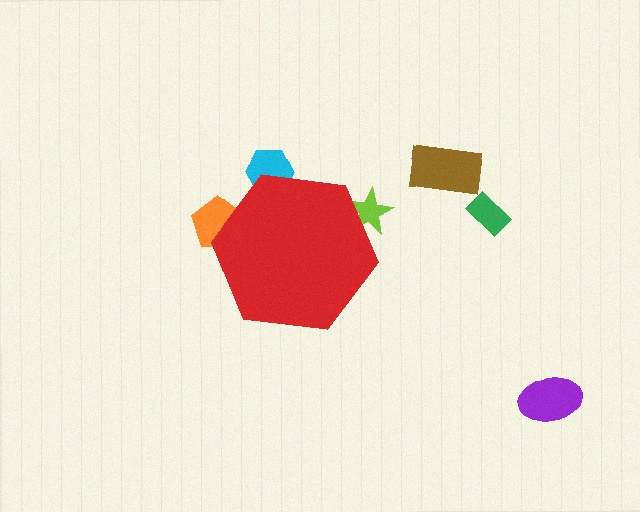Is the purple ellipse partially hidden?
No, the purple ellipse is fully visible.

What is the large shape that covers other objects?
A red hexagon.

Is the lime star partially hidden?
Yes, the lime star is partially hidden behind the red hexagon.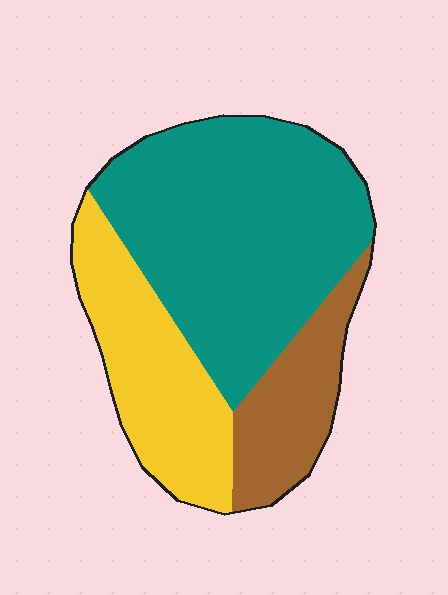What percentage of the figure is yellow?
Yellow covers 27% of the figure.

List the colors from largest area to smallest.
From largest to smallest: teal, yellow, brown.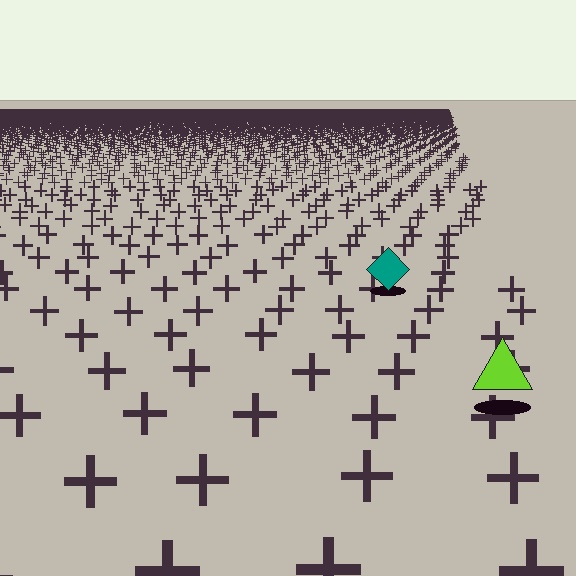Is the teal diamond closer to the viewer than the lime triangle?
No. The lime triangle is closer — you can tell from the texture gradient: the ground texture is coarser near it.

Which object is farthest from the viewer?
The teal diamond is farthest from the viewer. It appears smaller and the ground texture around it is denser.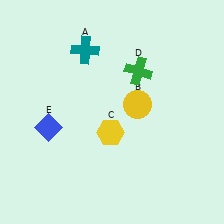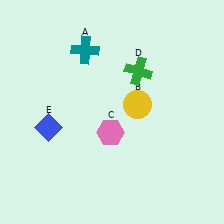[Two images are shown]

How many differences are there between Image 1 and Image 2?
There is 1 difference between the two images.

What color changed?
The hexagon (C) changed from yellow in Image 1 to pink in Image 2.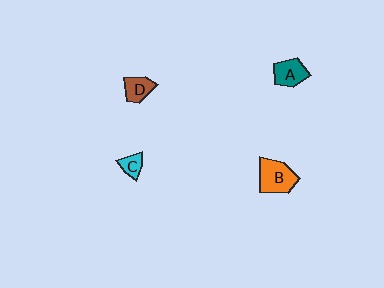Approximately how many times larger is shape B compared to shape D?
Approximately 1.8 times.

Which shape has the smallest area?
Shape C (cyan).